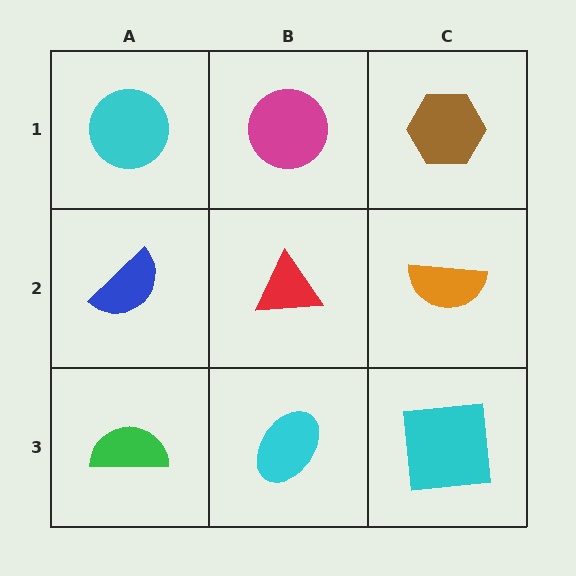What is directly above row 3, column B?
A red triangle.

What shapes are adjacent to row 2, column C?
A brown hexagon (row 1, column C), a cyan square (row 3, column C), a red triangle (row 2, column B).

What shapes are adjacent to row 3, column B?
A red triangle (row 2, column B), a green semicircle (row 3, column A), a cyan square (row 3, column C).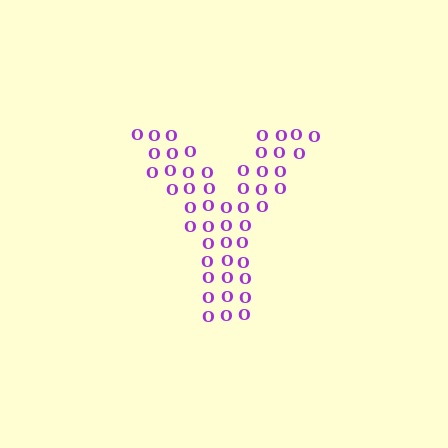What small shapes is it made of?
It is made of small letter O's.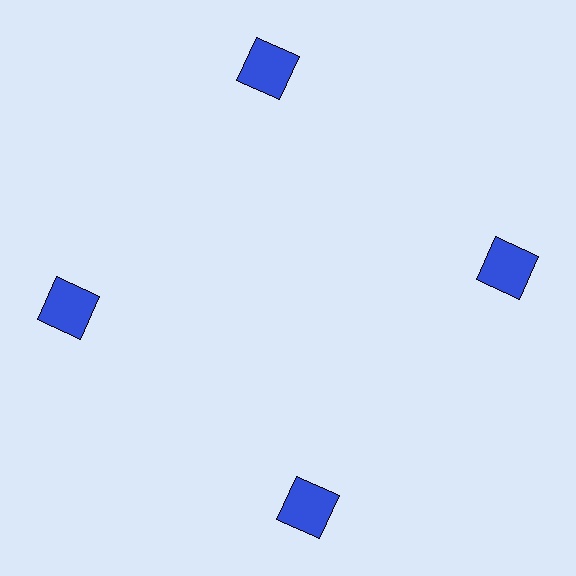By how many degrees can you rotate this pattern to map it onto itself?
The pattern maps onto itself every 90 degrees of rotation.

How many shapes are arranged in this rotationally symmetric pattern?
There are 4 shapes, arranged in 4 groups of 1.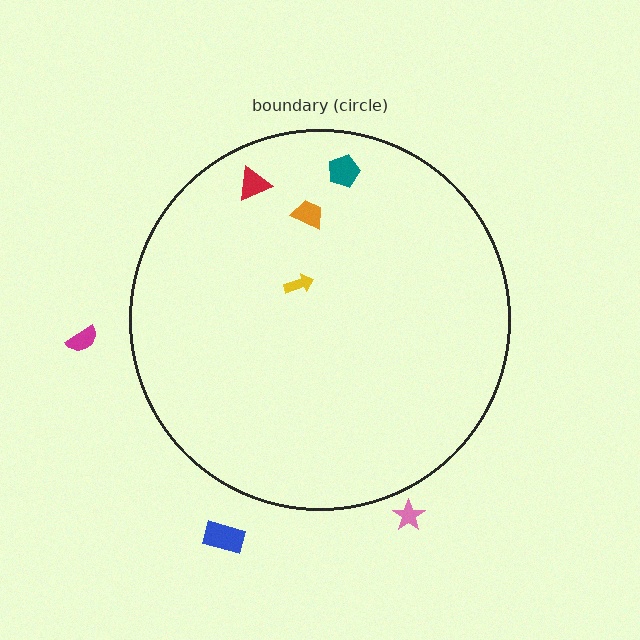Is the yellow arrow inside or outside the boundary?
Inside.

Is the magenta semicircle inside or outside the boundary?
Outside.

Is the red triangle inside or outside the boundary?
Inside.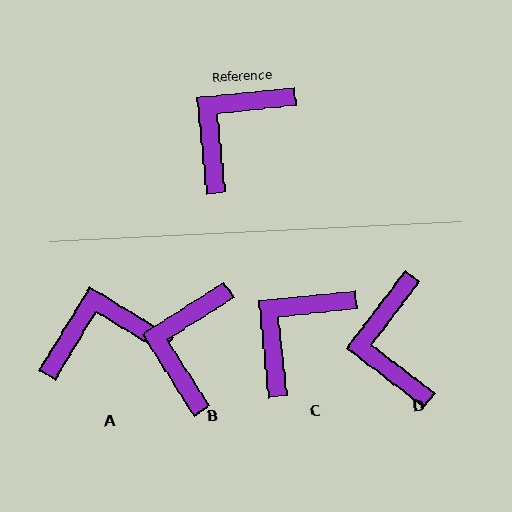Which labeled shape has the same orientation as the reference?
C.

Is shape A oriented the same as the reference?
No, it is off by about 37 degrees.